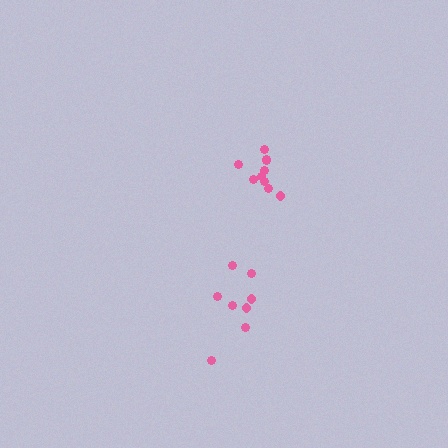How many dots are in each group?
Group 1: 10 dots, Group 2: 8 dots (18 total).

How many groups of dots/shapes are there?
There are 2 groups.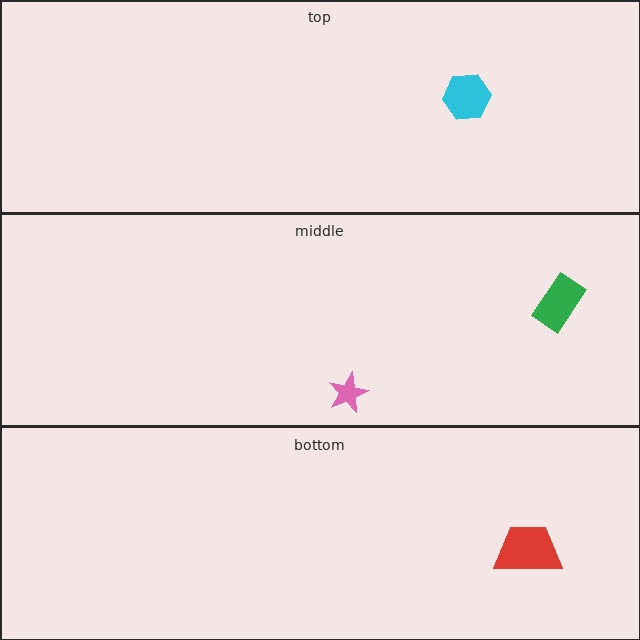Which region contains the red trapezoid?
The bottom region.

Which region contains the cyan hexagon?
The top region.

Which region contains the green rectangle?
The middle region.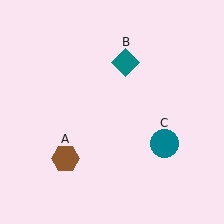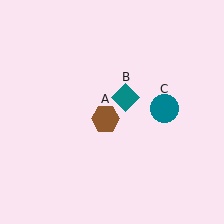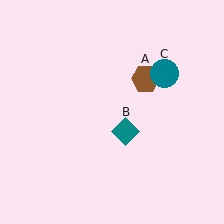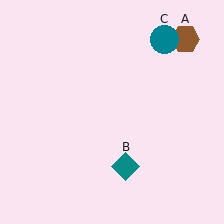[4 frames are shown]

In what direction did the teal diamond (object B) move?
The teal diamond (object B) moved down.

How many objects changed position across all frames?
3 objects changed position: brown hexagon (object A), teal diamond (object B), teal circle (object C).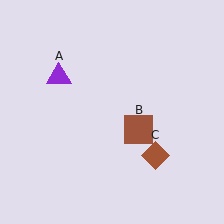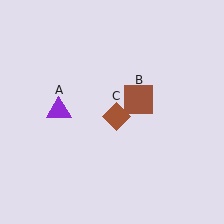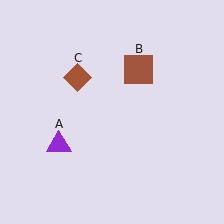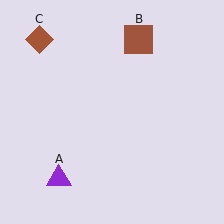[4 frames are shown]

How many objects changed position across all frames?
3 objects changed position: purple triangle (object A), brown square (object B), brown diamond (object C).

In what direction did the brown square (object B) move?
The brown square (object B) moved up.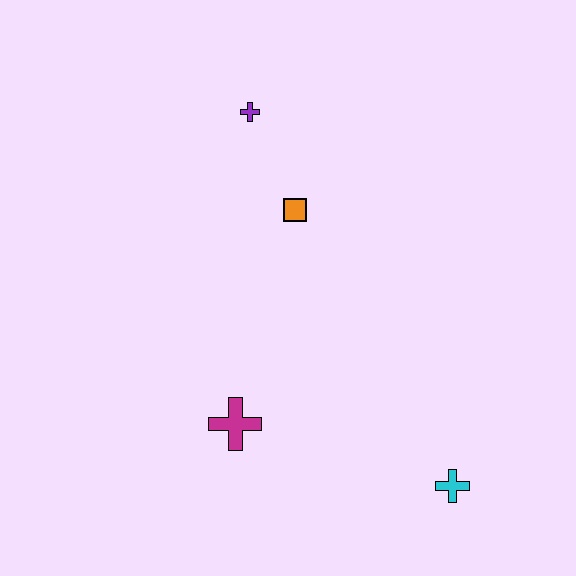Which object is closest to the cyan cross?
The magenta cross is closest to the cyan cross.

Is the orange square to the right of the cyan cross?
No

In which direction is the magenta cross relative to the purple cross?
The magenta cross is below the purple cross.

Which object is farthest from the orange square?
The cyan cross is farthest from the orange square.